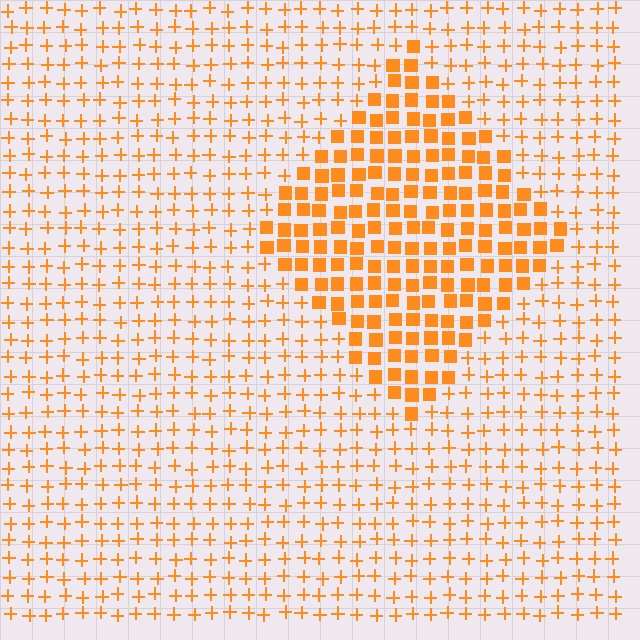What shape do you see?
I see a diamond.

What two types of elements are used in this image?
The image uses squares inside the diamond region and plus signs outside it.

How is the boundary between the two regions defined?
The boundary is defined by a change in element shape: squares inside vs. plus signs outside. All elements share the same color and spacing.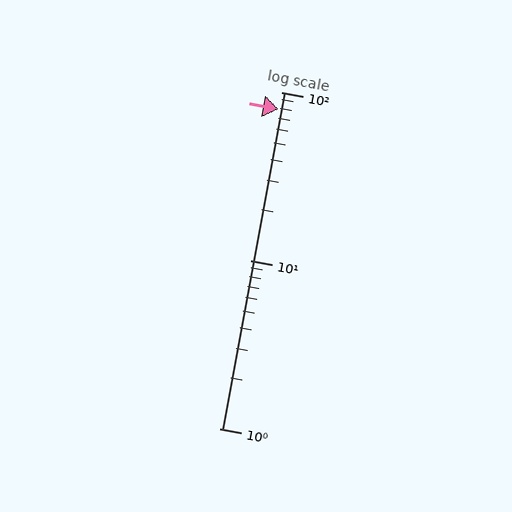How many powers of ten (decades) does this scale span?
The scale spans 2 decades, from 1 to 100.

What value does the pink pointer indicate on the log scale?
The pointer indicates approximately 79.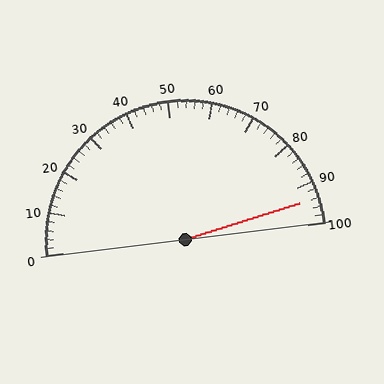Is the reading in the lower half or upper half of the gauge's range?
The reading is in the upper half of the range (0 to 100).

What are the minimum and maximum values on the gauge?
The gauge ranges from 0 to 100.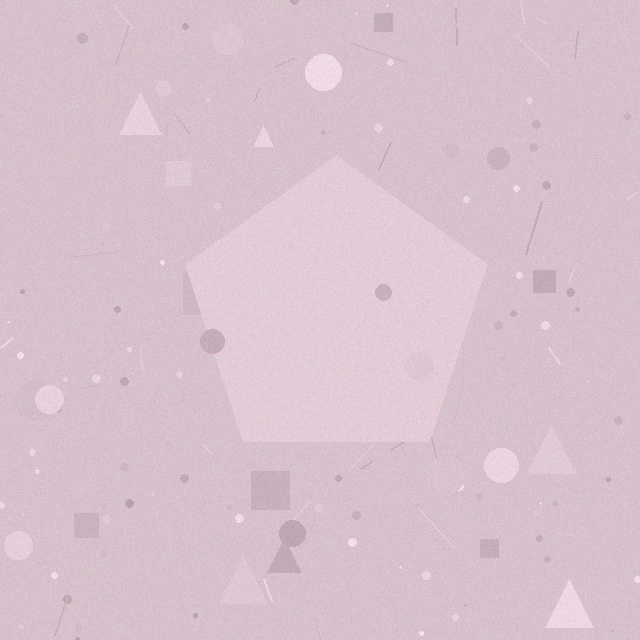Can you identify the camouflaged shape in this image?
The camouflaged shape is a pentagon.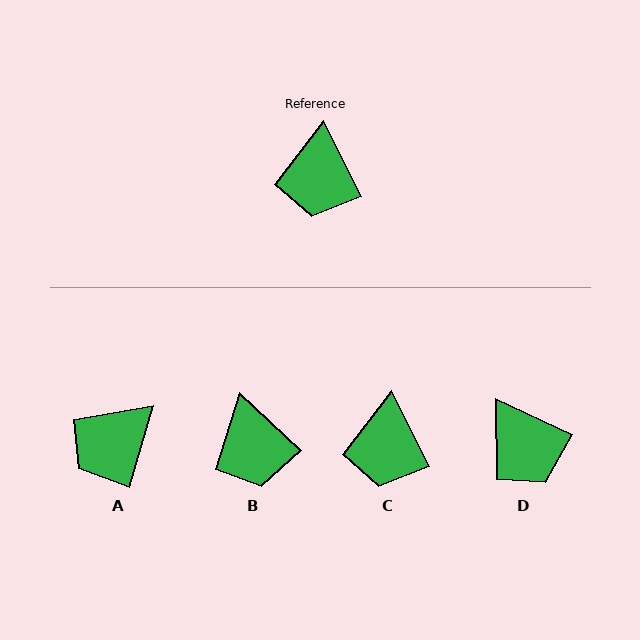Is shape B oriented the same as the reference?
No, it is off by about 20 degrees.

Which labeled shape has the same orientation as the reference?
C.